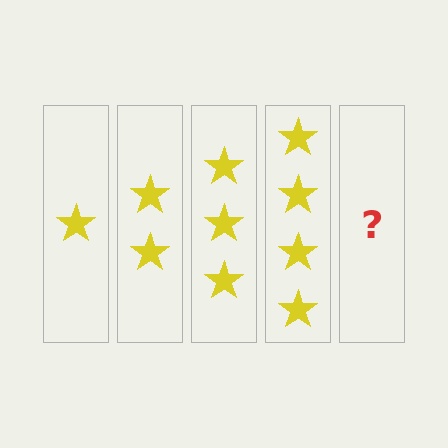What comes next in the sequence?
The next element should be 5 stars.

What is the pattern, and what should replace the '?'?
The pattern is that each step adds one more star. The '?' should be 5 stars.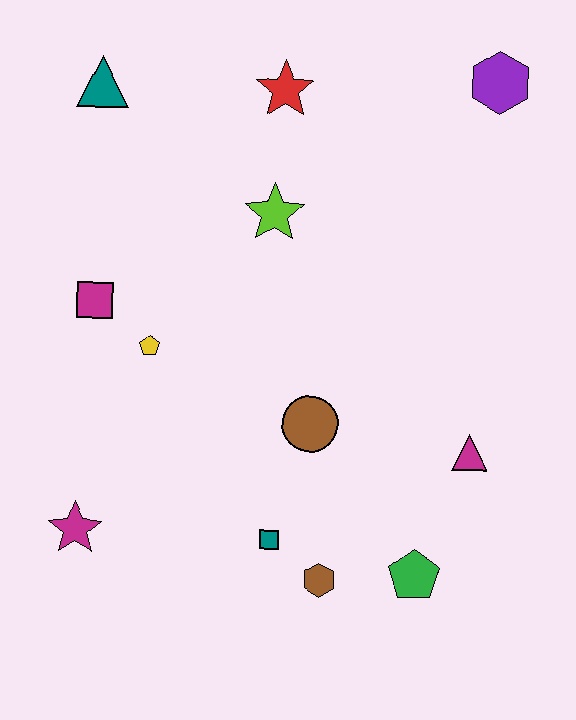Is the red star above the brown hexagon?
Yes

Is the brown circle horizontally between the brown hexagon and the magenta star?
Yes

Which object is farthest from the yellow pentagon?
The purple hexagon is farthest from the yellow pentagon.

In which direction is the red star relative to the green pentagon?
The red star is above the green pentagon.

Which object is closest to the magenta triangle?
The green pentagon is closest to the magenta triangle.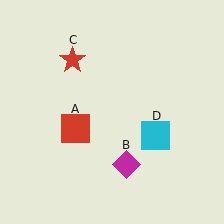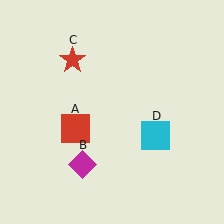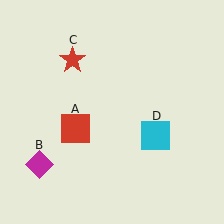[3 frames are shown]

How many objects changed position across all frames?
1 object changed position: magenta diamond (object B).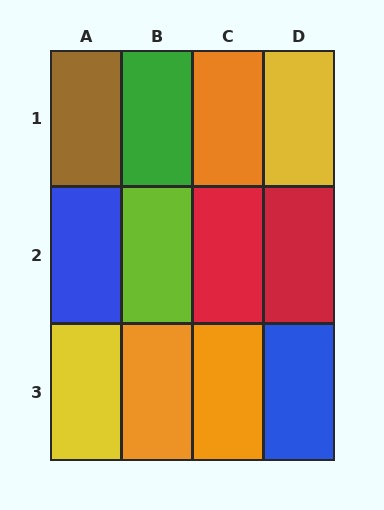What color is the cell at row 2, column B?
Lime.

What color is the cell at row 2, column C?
Red.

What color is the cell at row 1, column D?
Yellow.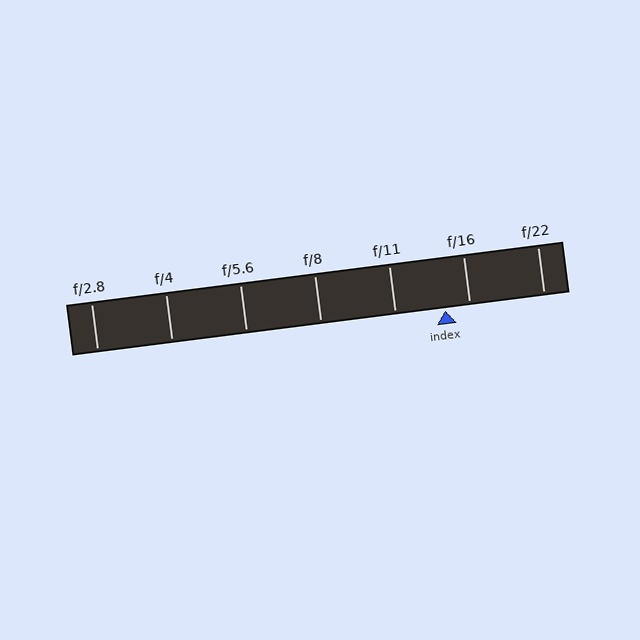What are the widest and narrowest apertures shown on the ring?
The widest aperture shown is f/2.8 and the narrowest is f/22.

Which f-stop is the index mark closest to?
The index mark is closest to f/16.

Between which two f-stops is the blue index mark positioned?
The index mark is between f/11 and f/16.